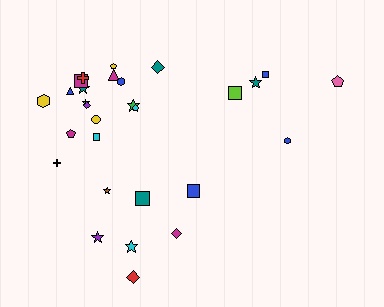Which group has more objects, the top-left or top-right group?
The top-left group.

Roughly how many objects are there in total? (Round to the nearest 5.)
Roughly 30 objects in total.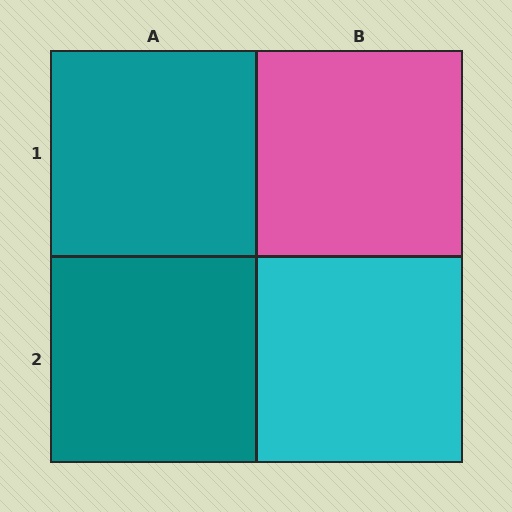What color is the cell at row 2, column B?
Cyan.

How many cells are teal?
2 cells are teal.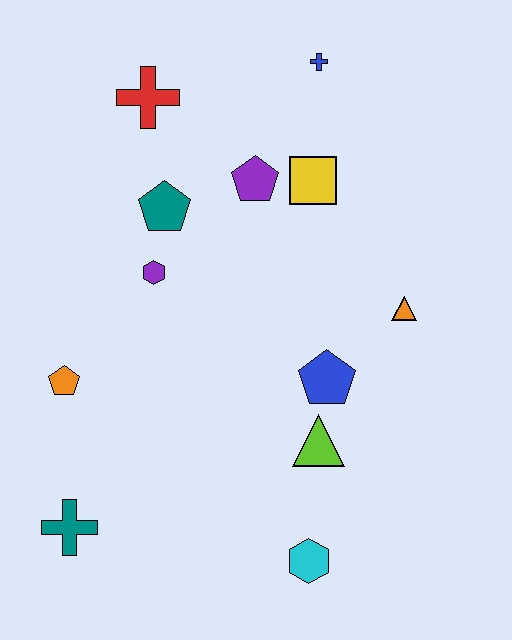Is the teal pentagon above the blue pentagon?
Yes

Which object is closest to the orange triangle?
The blue pentagon is closest to the orange triangle.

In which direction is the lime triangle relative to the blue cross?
The lime triangle is below the blue cross.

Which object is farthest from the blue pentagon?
The red cross is farthest from the blue pentagon.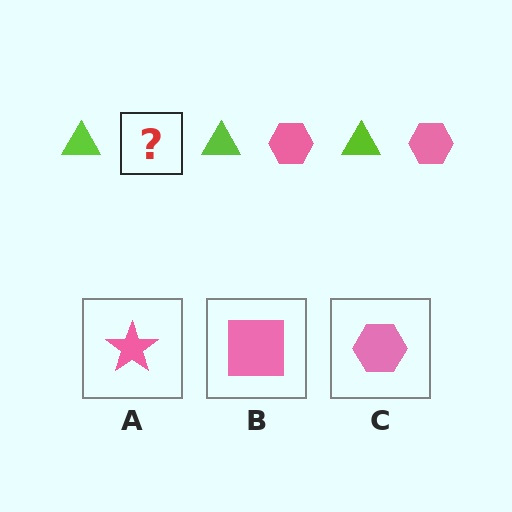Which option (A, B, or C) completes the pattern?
C.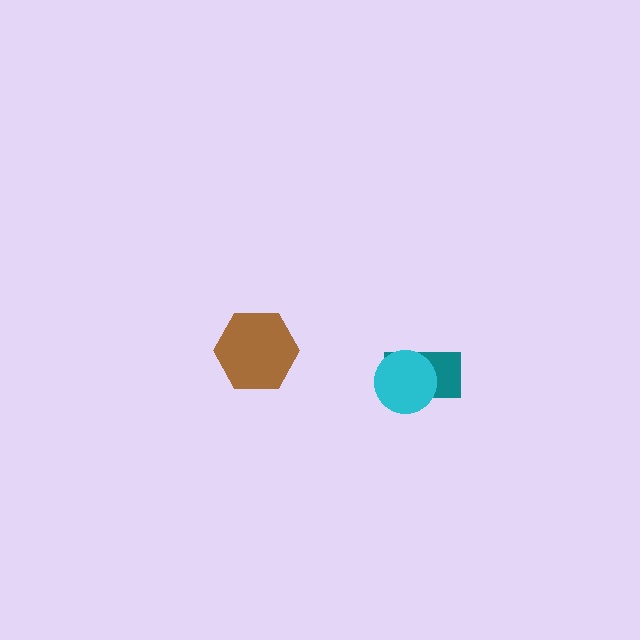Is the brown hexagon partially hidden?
No, no other shape covers it.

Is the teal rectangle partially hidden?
Yes, it is partially covered by another shape.